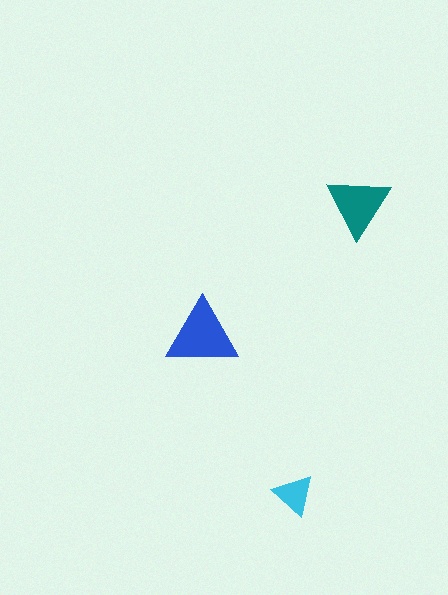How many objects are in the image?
There are 3 objects in the image.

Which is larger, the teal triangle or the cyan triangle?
The teal one.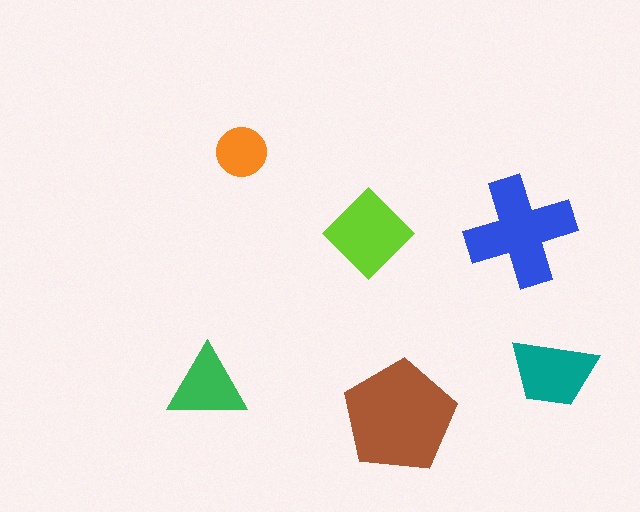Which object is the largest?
The brown pentagon.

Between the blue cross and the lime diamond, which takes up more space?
The blue cross.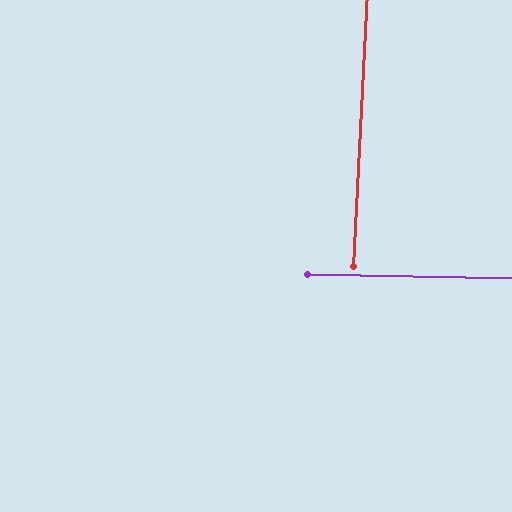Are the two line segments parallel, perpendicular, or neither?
Perpendicular — they meet at approximately 88°.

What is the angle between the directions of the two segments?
Approximately 88 degrees.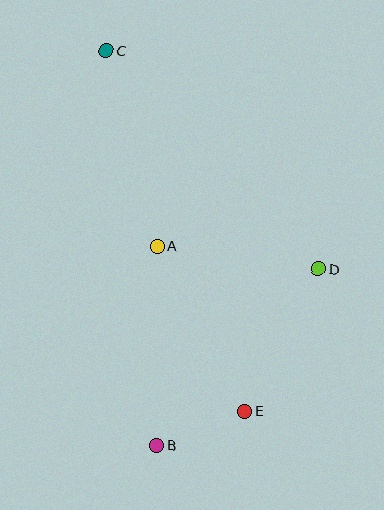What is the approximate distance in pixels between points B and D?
The distance between B and D is approximately 239 pixels.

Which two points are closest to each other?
Points B and E are closest to each other.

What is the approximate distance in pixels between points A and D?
The distance between A and D is approximately 163 pixels.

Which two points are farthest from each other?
Points B and C are farthest from each other.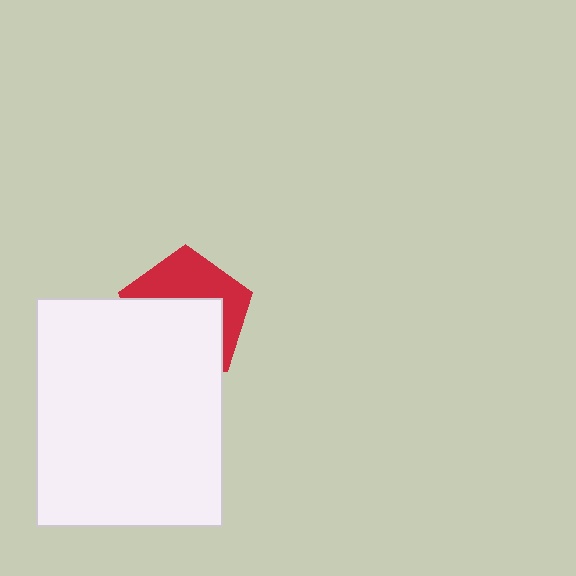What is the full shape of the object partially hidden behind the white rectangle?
The partially hidden object is a red pentagon.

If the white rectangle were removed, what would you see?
You would see the complete red pentagon.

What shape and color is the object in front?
The object in front is a white rectangle.